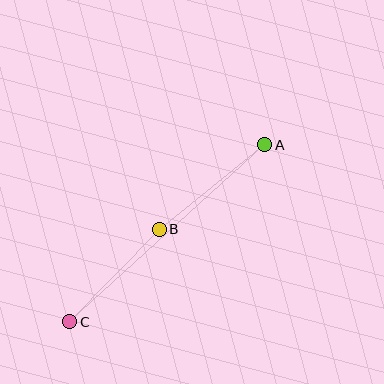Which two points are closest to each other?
Points B and C are closest to each other.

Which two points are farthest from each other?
Points A and C are farthest from each other.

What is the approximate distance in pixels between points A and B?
The distance between A and B is approximately 135 pixels.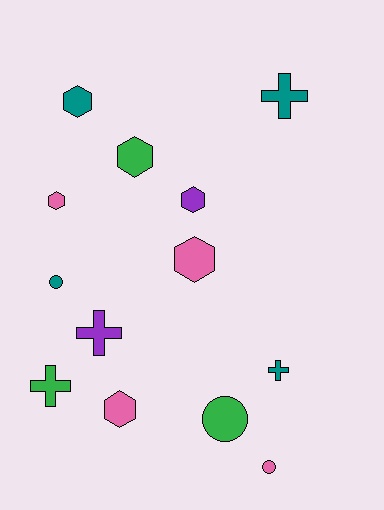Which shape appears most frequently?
Hexagon, with 6 objects.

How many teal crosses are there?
There are 2 teal crosses.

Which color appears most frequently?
Teal, with 4 objects.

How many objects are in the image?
There are 13 objects.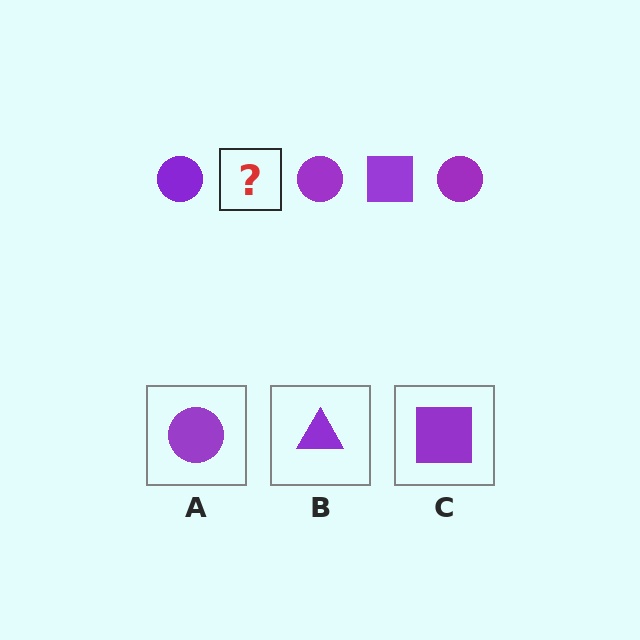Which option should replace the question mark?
Option C.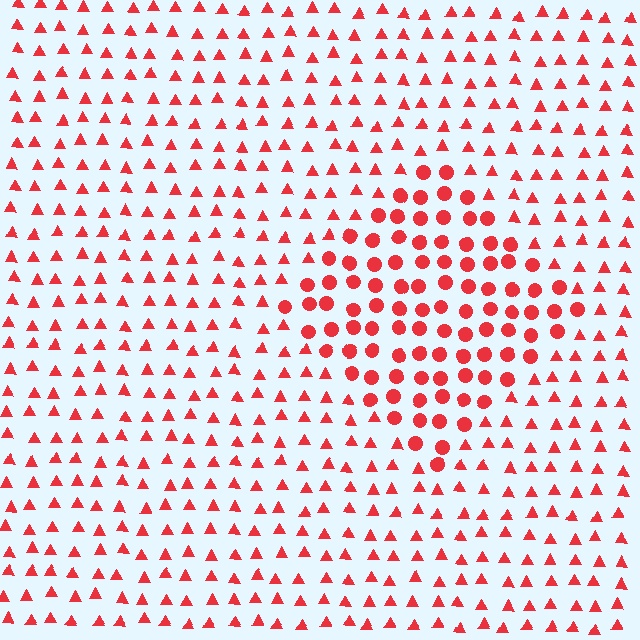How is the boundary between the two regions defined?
The boundary is defined by a change in element shape: circles inside vs. triangles outside. All elements share the same color and spacing.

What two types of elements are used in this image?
The image uses circles inside the diamond region and triangles outside it.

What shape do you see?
I see a diamond.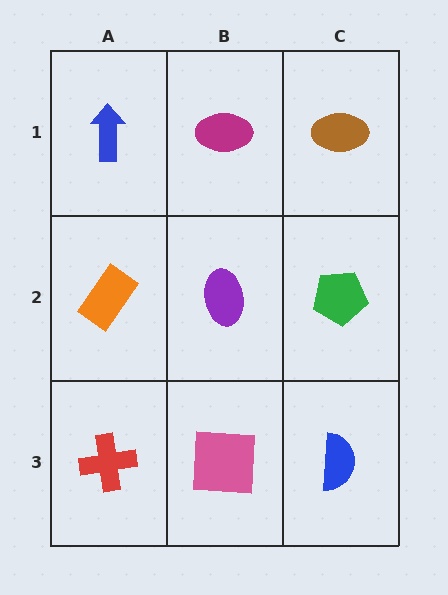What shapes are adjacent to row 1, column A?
An orange rectangle (row 2, column A), a magenta ellipse (row 1, column B).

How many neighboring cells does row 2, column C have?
3.